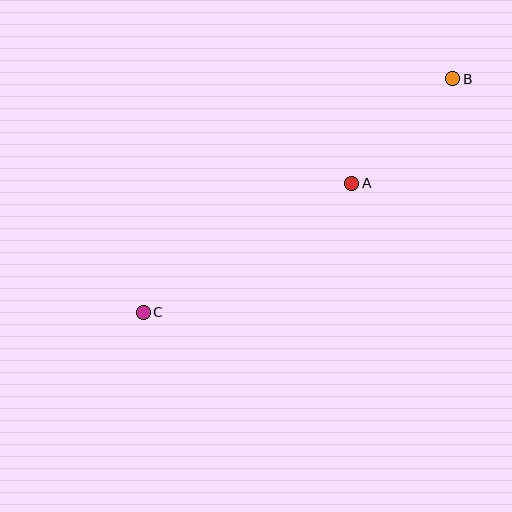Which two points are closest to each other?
Points A and B are closest to each other.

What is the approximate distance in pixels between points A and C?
The distance between A and C is approximately 246 pixels.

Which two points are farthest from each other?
Points B and C are farthest from each other.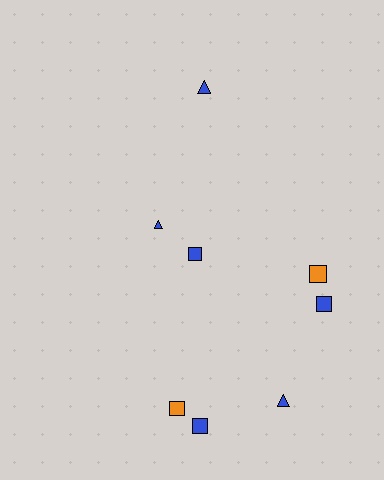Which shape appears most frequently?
Square, with 5 objects.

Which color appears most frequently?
Blue, with 6 objects.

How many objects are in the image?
There are 8 objects.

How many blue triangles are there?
There are 3 blue triangles.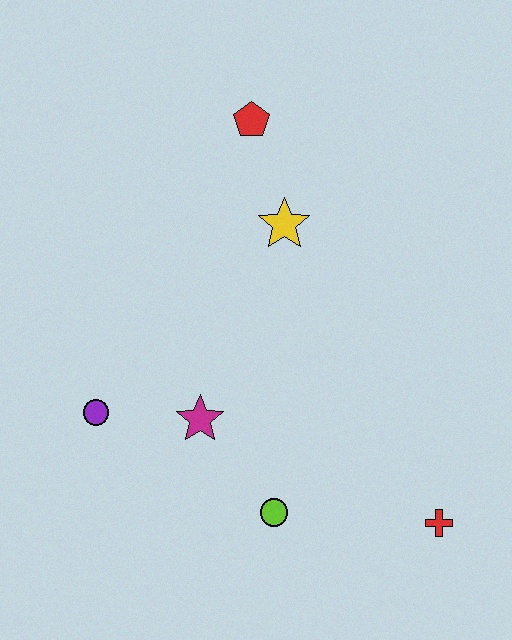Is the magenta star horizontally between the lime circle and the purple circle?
Yes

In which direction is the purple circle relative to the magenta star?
The purple circle is to the left of the magenta star.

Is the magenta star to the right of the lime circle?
No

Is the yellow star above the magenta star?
Yes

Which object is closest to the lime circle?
The magenta star is closest to the lime circle.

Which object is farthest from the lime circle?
The red pentagon is farthest from the lime circle.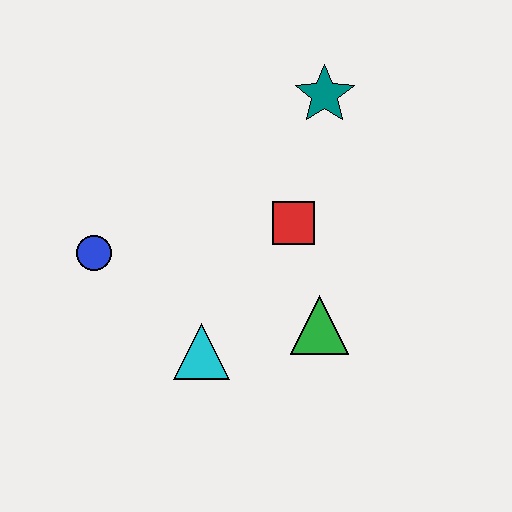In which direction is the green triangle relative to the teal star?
The green triangle is below the teal star.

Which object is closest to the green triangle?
The red square is closest to the green triangle.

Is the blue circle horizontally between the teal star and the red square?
No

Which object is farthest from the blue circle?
The teal star is farthest from the blue circle.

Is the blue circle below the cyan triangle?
No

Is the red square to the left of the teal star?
Yes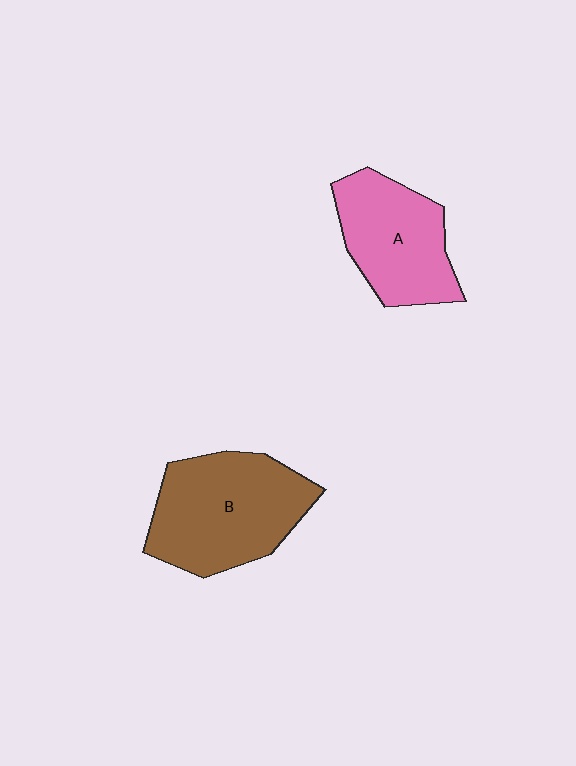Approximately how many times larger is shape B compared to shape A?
Approximately 1.3 times.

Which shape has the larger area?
Shape B (brown).